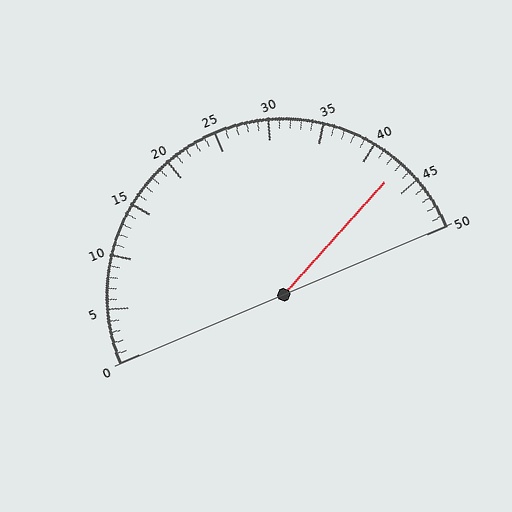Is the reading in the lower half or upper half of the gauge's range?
The reading is in the upper half of the range (0 to 50).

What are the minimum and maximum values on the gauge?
The gauge ranges from 0 to 50.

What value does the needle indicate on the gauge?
The needle indicates approximately 43.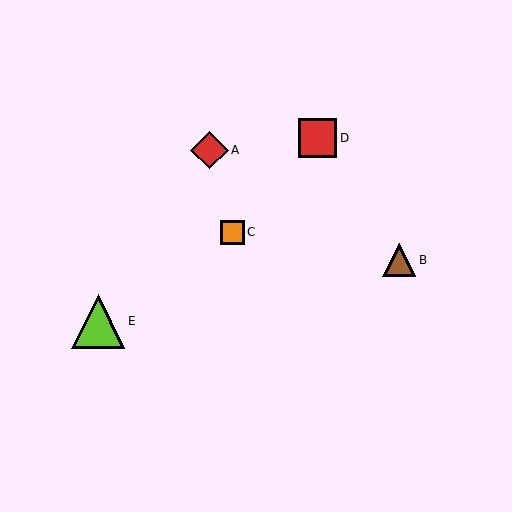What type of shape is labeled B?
Shape B is a brown triangle.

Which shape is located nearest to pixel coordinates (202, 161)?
The red diamond (labeled A) at (210, 150) is nearest to that location.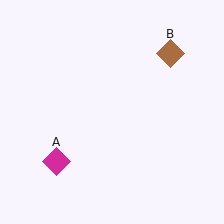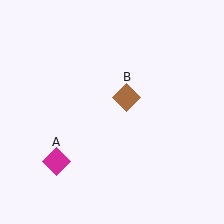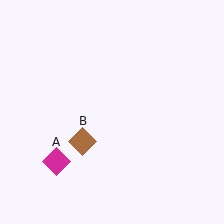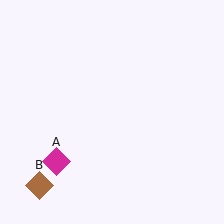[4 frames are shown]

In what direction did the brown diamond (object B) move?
The brown diamond (object B) moved down and to the left.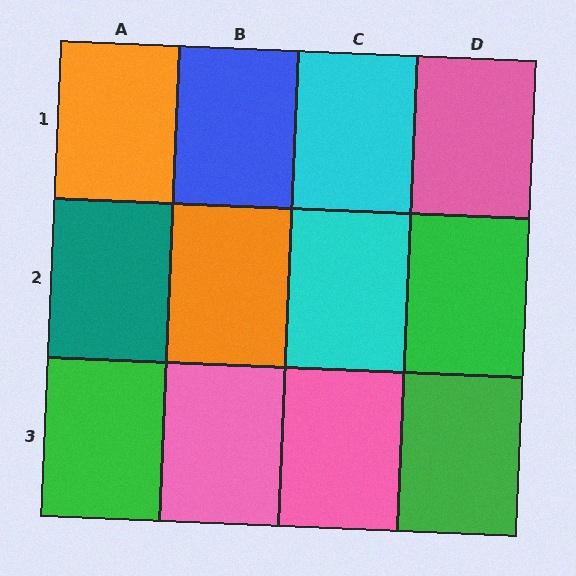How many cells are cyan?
2 cells are cyan.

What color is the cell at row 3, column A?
Green.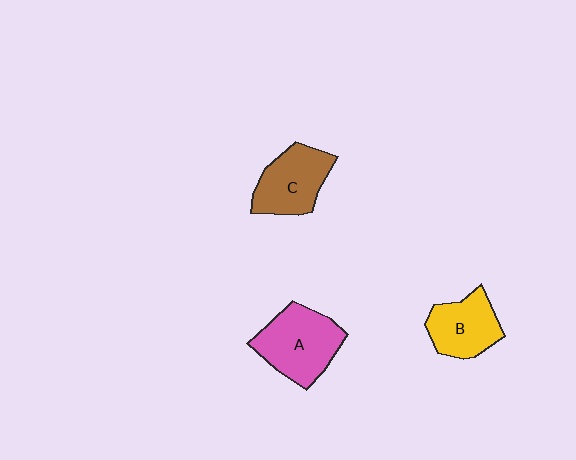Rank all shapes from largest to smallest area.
From largest to smallest: A (pink), C (brown), B (yellow).